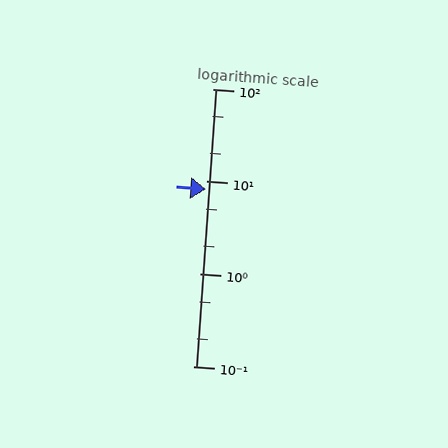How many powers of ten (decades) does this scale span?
The scale spans 3 decades, from 0.1 to 100.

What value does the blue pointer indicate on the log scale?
The pointer indicates approximately 8.3.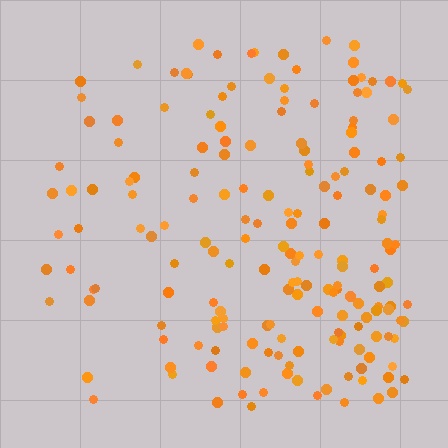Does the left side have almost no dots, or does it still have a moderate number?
Still a moderate number, just noticeably fewer than the right.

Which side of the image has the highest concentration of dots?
The right.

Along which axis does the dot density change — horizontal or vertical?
Horizontal.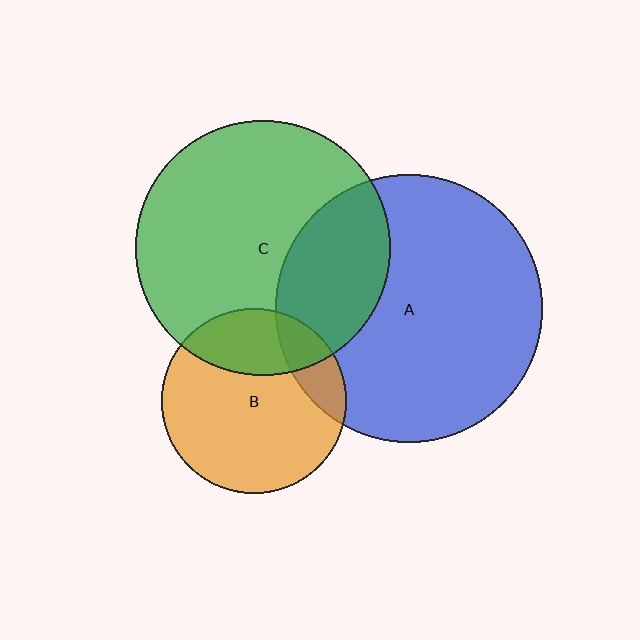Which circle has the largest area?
Circle A (blue).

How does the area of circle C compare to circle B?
Approximately 1.9 times.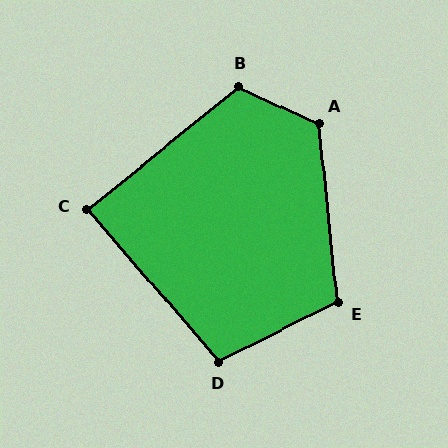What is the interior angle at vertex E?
Approximately 111 degrees (obtuse).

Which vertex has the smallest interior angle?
C, at approximately 88 degrees.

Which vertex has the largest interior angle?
A, at approximately 121 degrees.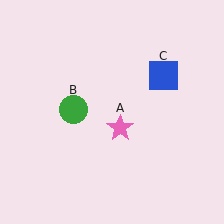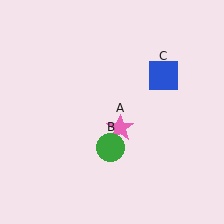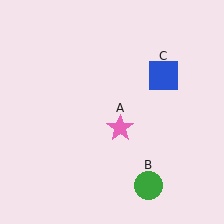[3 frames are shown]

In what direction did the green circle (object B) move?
The green circle (object B) moved down and to the right.